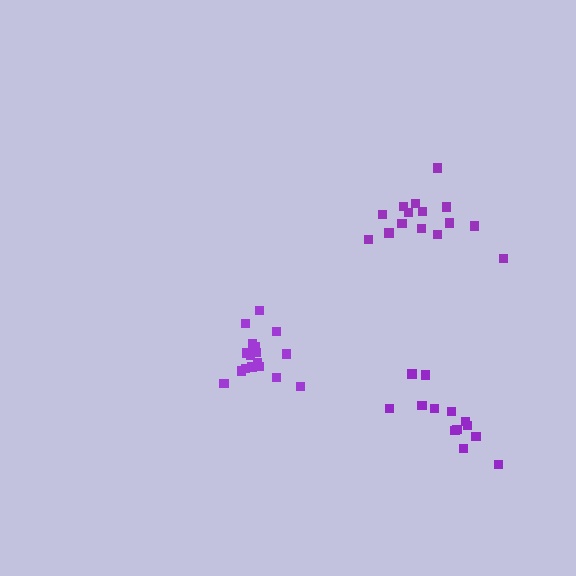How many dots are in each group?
Group 1: 17 dots, Group 2: 13 dots, Group 3: 15 dots (45 total).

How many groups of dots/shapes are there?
There are 3 groups.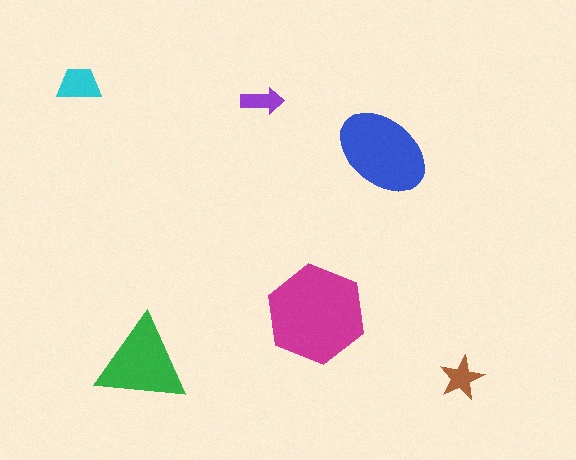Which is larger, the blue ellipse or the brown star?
The blue ellipse.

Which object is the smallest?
The purple arrow.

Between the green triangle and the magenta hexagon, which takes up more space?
The magenta hexagon.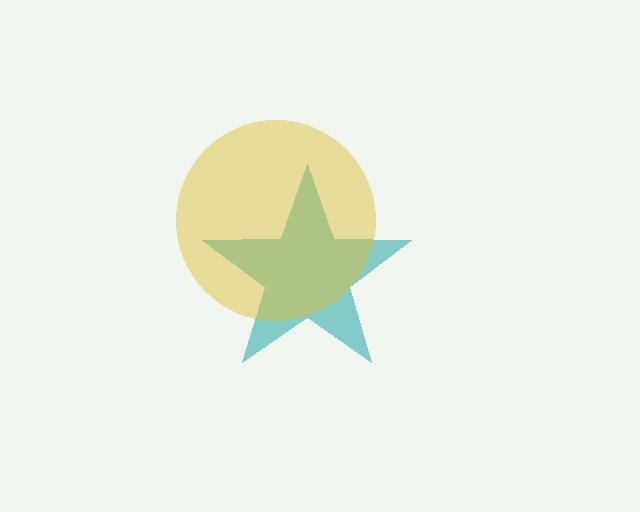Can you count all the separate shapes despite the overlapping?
Yes, there are 2 separate shapes.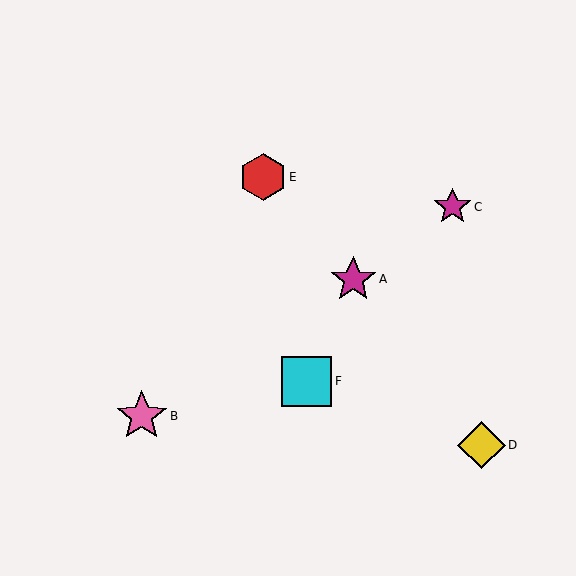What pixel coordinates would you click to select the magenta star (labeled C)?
Click at (453, 207) to select the magenta star C.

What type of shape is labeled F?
Shape F is a cyan square.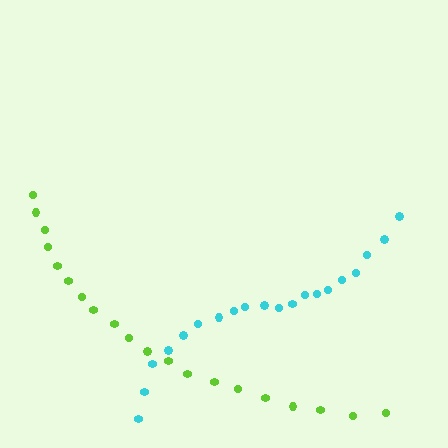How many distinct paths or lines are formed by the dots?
There are 2 distinct paths.